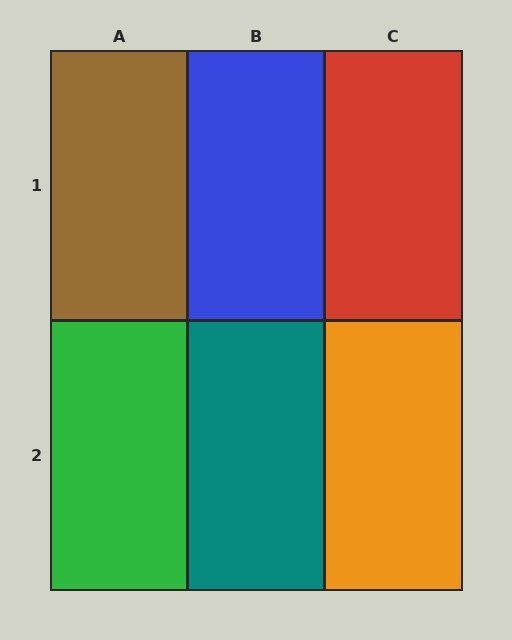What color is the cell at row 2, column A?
Green.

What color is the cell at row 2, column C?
Orange.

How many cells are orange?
1 cell is orange.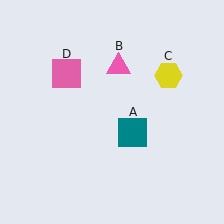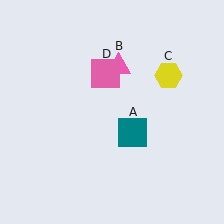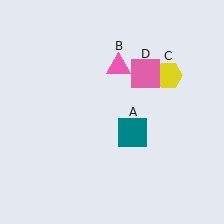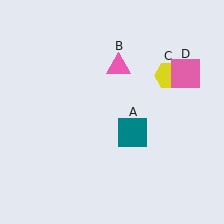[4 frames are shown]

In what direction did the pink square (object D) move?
The pink square (object D) moved right.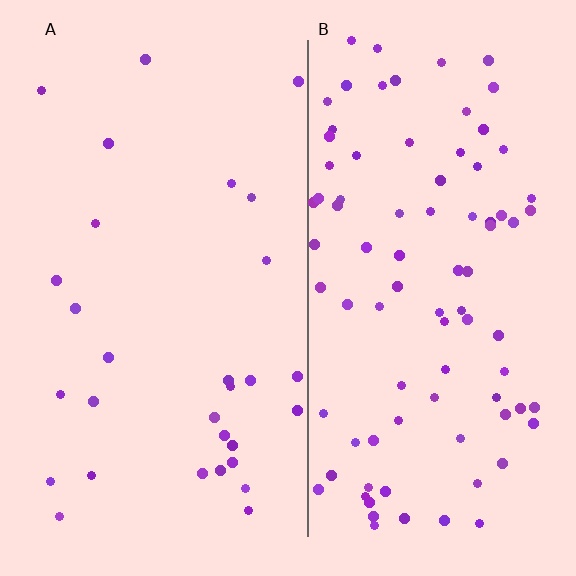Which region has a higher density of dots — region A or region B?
B (the right).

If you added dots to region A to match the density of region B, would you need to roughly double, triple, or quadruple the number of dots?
Approximately triple.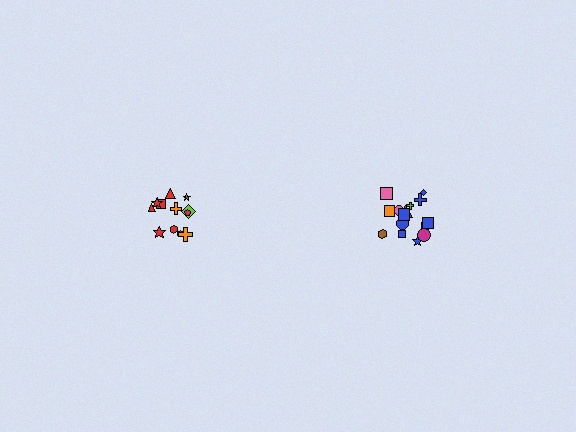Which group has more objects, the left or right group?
The right group.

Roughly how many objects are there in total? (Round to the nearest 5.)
Roughly 25 objects in total.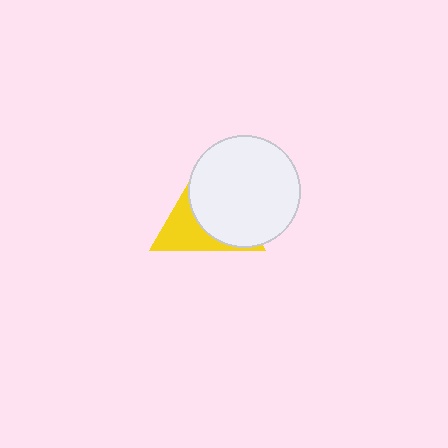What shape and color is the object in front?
The object in front is a white circle.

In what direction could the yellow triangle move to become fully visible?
The yellow triangle could move left. That would shift it out from behind the white circle entirely.